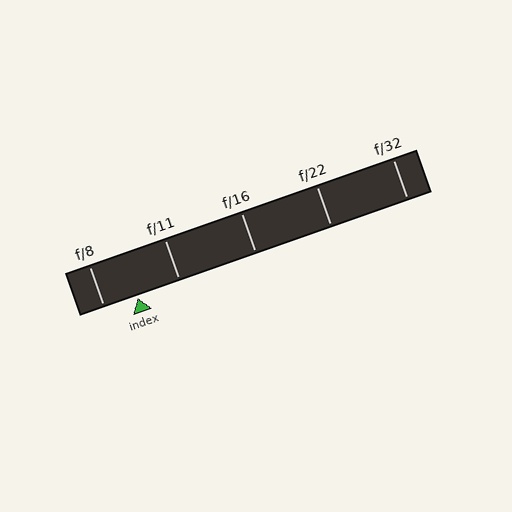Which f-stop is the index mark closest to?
The index mark is closest to f/8.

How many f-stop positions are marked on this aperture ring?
There are 5 f-stop positions marked.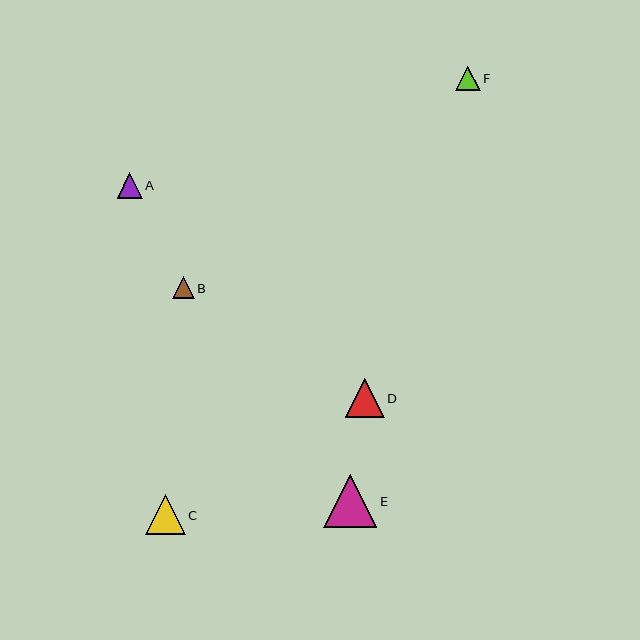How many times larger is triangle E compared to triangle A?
Triangle E is approximately 2.1 times the size of triangle A.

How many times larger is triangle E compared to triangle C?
Triangle E is approximately 1.3 times the size of triangle C.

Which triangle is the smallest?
Triangle B is the smallest with a size of approximately 22 pixels.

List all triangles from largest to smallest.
From largest to smallest: E, C, D, A, F, B.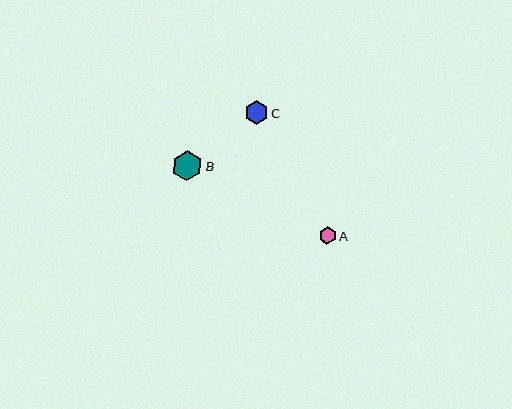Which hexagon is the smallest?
Hexagon A is the smallest with a size of approximately 17 pixels.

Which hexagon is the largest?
Hexagon B is the largest with a size of approximately 30 pixels.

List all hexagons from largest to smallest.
From largest to smallest: B, C, A.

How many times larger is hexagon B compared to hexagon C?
Hexagon B is approximately 1.3 times the size of hexagon C.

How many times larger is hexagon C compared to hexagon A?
Hexagon C is approximately 1.4 times the size of hexagon A.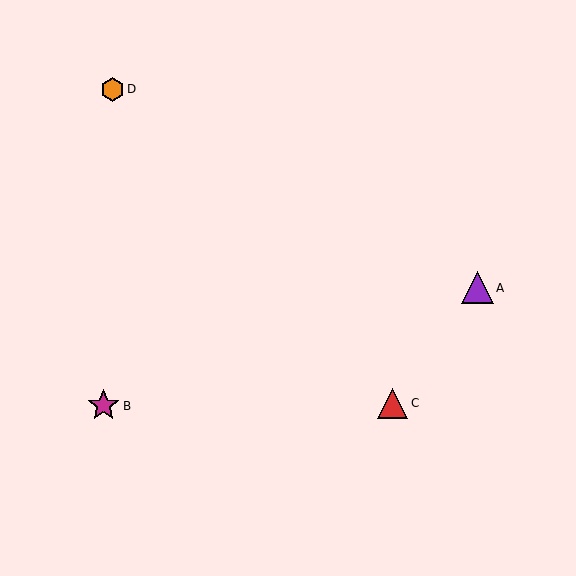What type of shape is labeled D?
Shape D is an orange hexagon.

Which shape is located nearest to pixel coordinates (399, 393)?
The red triangle (labeled C) at (393, 403) is nearest to that location.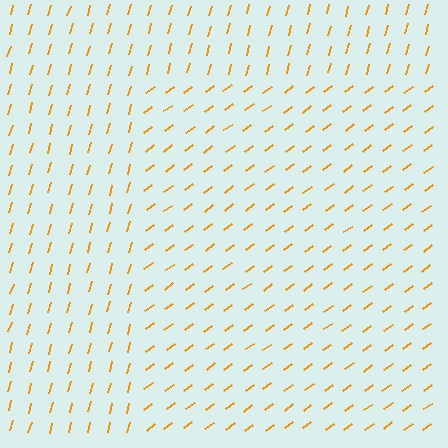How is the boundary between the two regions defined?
The boundary is defined purely by a change in line orientation (approximately 38 degrees difference). All lines are the same color and thickness.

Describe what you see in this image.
The image is filled with small orange line segments. A rectangle region in the image has lines oriented differently from the surrounding lines, creating a visible texture boundary.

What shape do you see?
I see a rectangle.